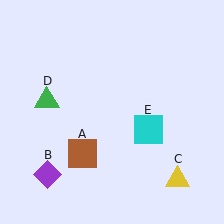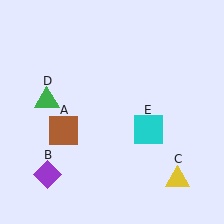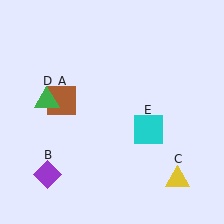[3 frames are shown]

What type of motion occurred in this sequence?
The brown square (object A) rotated clockwise around the center of the scene.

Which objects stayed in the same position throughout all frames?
Purple diamond (object B) and yellow triangle (object C) and green triangle (object D) and cyan square (object E) remained stationary.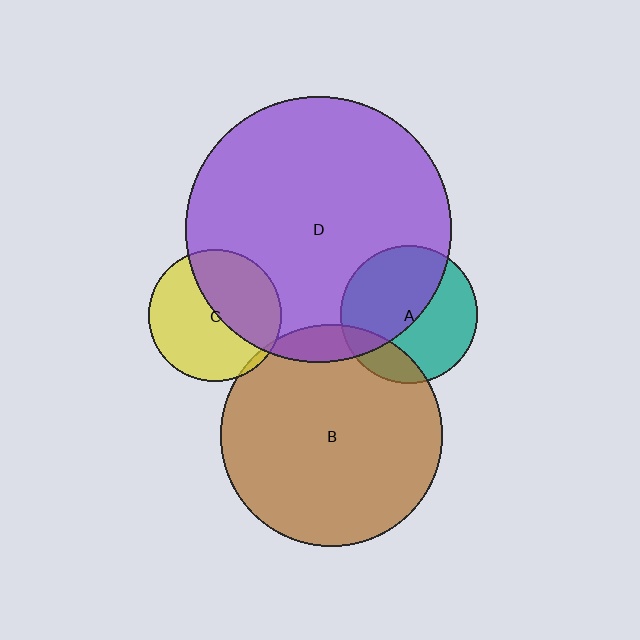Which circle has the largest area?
Circle D (purple).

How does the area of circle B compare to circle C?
Approximately 2.8 times.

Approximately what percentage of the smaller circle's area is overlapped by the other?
Approximately 5%.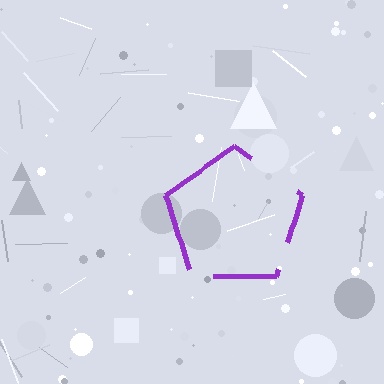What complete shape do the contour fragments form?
The contour fragments form a pentagon.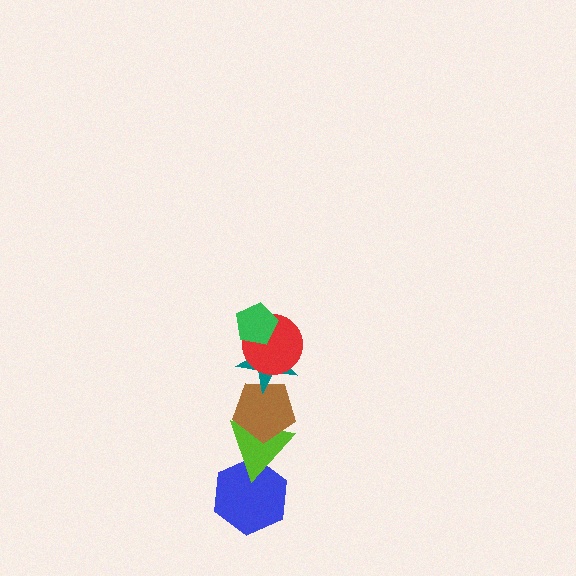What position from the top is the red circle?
The red circle is 2nd from the top.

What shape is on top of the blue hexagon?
The lime triangle is on top of the blue hexagon.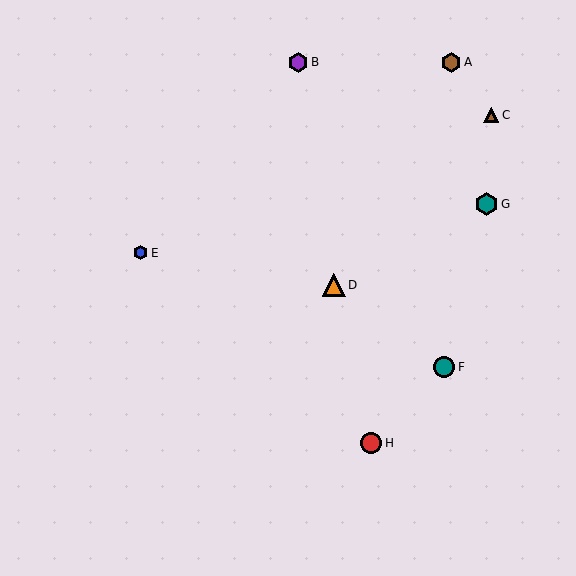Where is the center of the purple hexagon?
The center of the purple hexagon is at (298, 62).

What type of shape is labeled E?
Shape E is a blue hexagon.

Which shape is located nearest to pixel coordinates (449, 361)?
The teal circle (labeled F) at (444, 367) is nearest to that location.